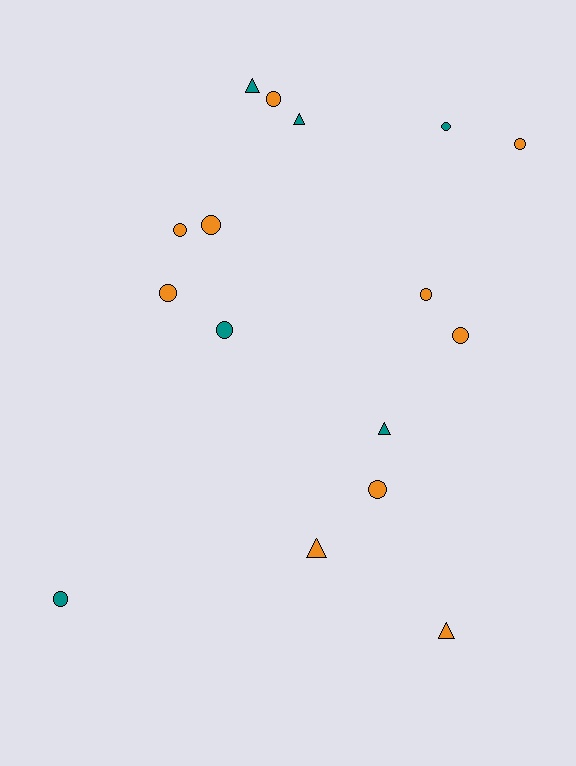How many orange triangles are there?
There are 2 orange triangles.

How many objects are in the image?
There are 16 objects.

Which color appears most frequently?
Orange, with 10 objects.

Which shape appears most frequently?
Circle, with 11 objects.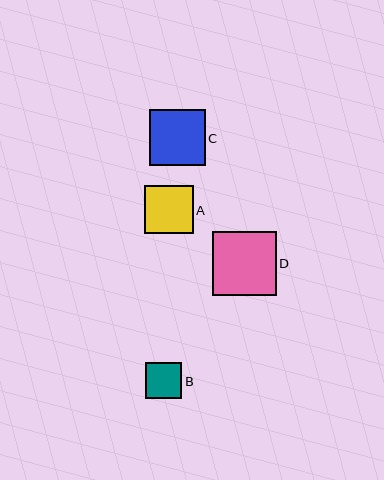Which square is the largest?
Square D is the largest with a size of approximately 64 pixels.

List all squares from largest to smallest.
From largest to smallest: D, C, A, B.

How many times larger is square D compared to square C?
Square D is approximately 1.1 times the size of square C.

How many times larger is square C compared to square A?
Square C is approximately 1.2 times the size of square A.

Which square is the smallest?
Square B is the smallest with a size of approximately 36 pixels.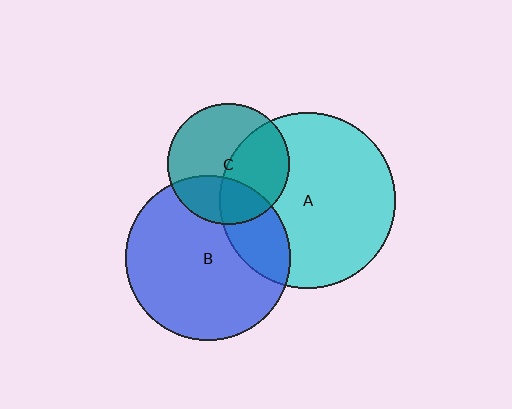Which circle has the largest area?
Circle A (cyan).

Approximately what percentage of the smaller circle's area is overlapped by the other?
Approximately 45%.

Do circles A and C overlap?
Yes.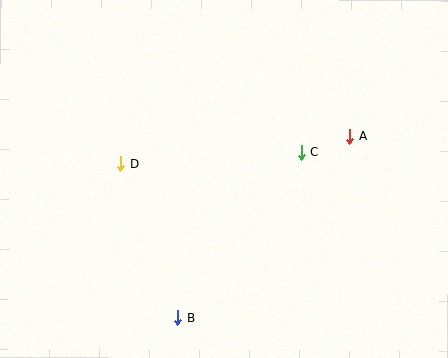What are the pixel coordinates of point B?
Point B is at (178, 318).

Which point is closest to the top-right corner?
Point A is closest to the top-right corner.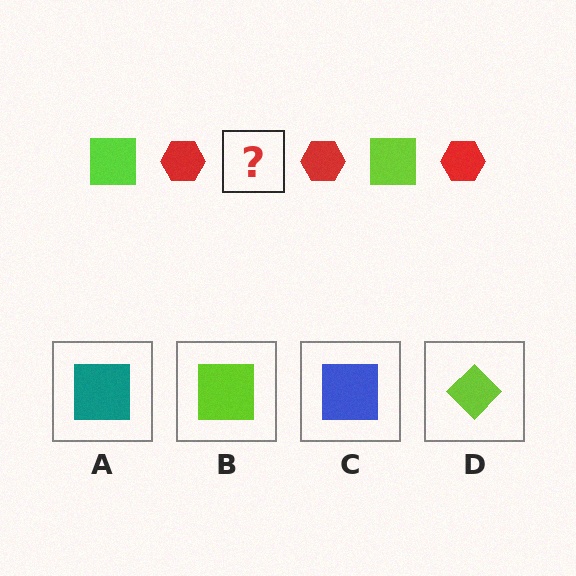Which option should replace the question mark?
Option B.